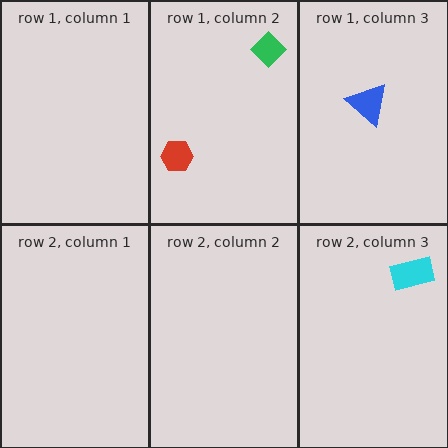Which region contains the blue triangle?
The row 1, column 3 region.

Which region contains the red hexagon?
The row 1, column 2 region.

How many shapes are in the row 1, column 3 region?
1.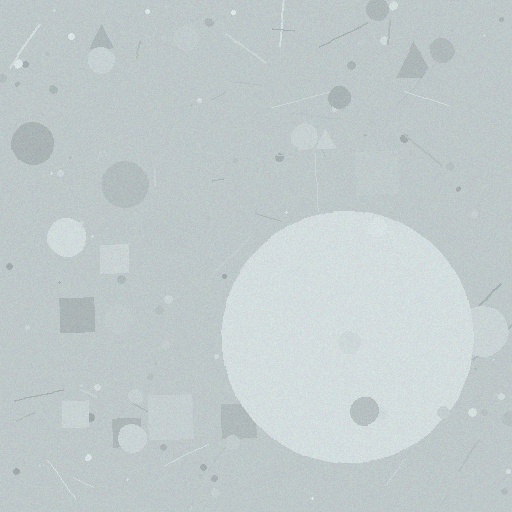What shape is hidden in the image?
A circle is hidden in the image.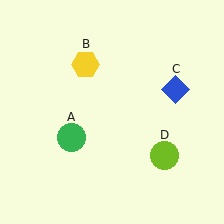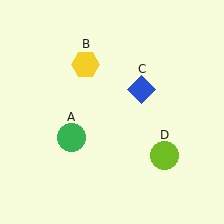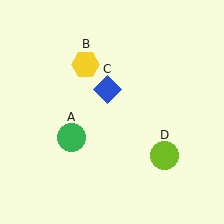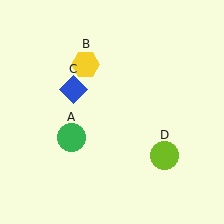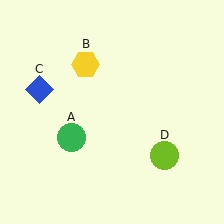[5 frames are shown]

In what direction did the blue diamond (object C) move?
The blue diamond (object C) moved left.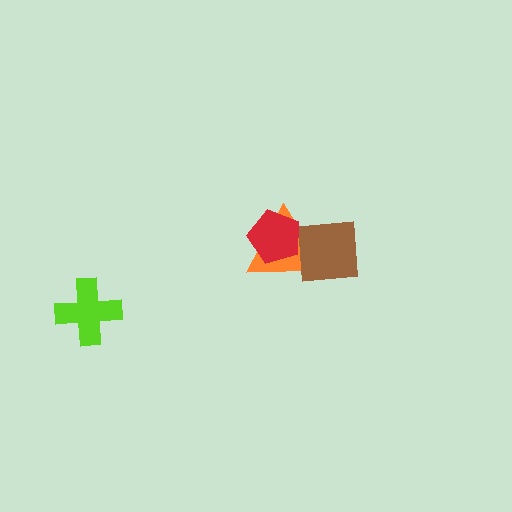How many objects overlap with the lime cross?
0 objects overlap with the lime cross.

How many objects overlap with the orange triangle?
2 objects overlap with the orange triangle.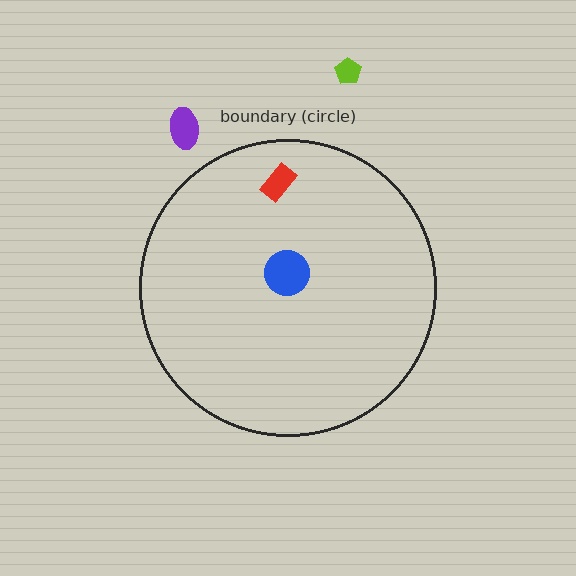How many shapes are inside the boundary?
2 inside, 2 outside.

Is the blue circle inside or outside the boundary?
Inside.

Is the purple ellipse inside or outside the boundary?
Outside.